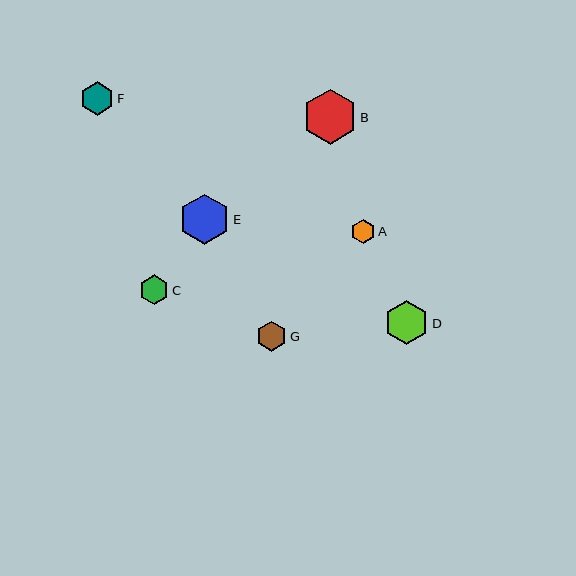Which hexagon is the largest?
Hexagon B is the largest with a size of approximately 55 pixels.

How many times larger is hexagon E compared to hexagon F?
Hexagon E is approximately 1.5 times the size of hexagon F.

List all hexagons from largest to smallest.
From largest to smallest: B, E, D, F, G, C, A.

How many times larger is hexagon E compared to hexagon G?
Hexagon E is approximately 1.7 times the size of hexagon G.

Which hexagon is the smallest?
Hexagon A is the smallest with a size of approximately 24 pixels.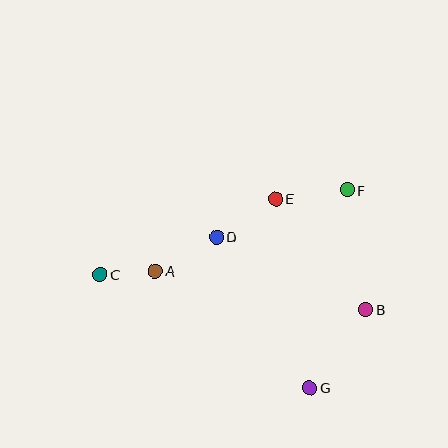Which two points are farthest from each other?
Points B and C are farthest from each other.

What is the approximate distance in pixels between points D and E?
The distance between D and E is approximately 70 pixels.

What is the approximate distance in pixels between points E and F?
The distance between E and F is approximately 72 pixels.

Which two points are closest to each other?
Points A and C are closest to each other.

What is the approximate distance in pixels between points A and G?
The distance between A and G is approximately 193 pixels.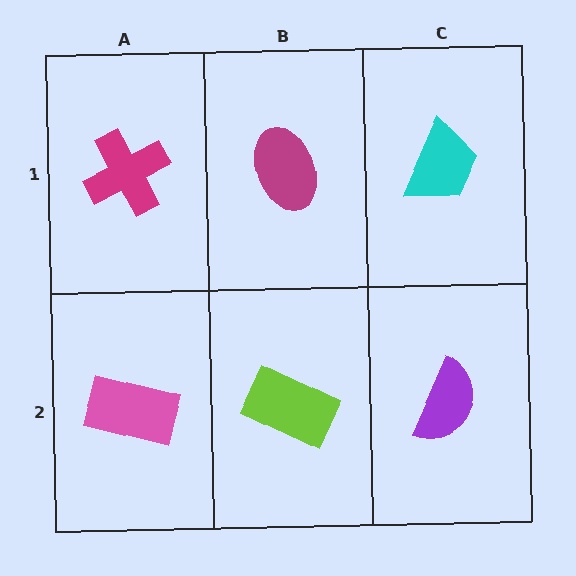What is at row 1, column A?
A magenta cross.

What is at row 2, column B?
A lime rectangle.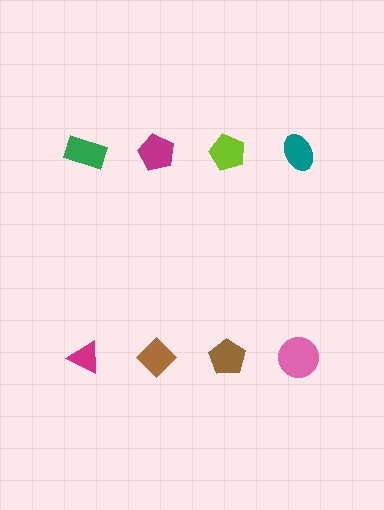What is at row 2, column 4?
A pink circle.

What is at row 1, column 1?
A green rectangle.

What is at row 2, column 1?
A magenta triangle.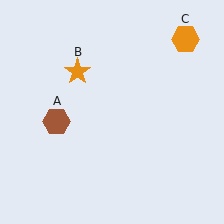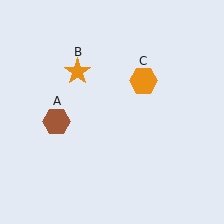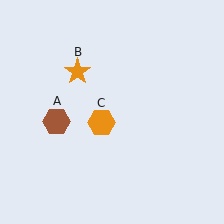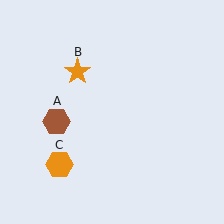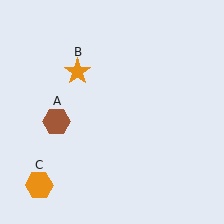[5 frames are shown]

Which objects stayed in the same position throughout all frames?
Brown hexagon (object A) and orange star (object B) remained stationary.